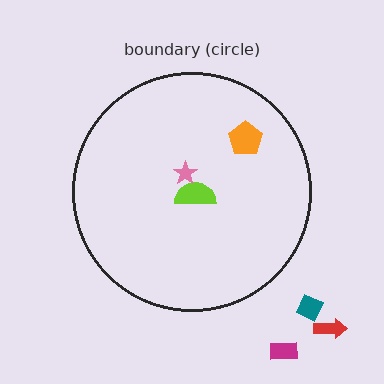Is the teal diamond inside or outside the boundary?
Outside.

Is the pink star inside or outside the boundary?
Inside.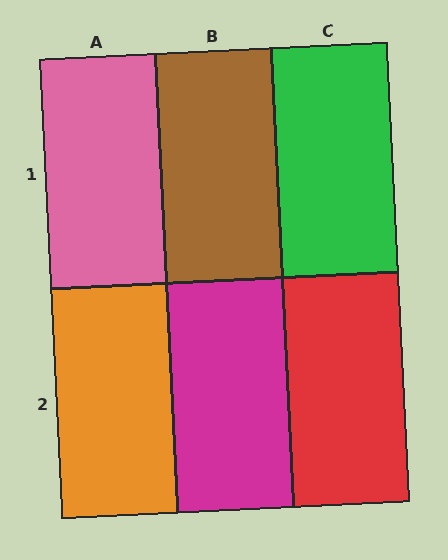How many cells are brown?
1 cell is brown.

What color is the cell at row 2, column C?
Red.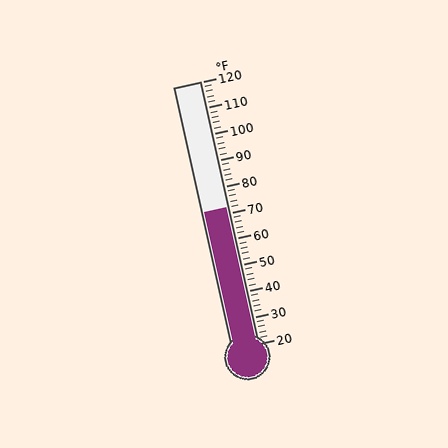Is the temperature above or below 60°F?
The temperature is above 60°F.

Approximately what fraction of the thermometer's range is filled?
The thermometer is filled to approximately 50% of its range.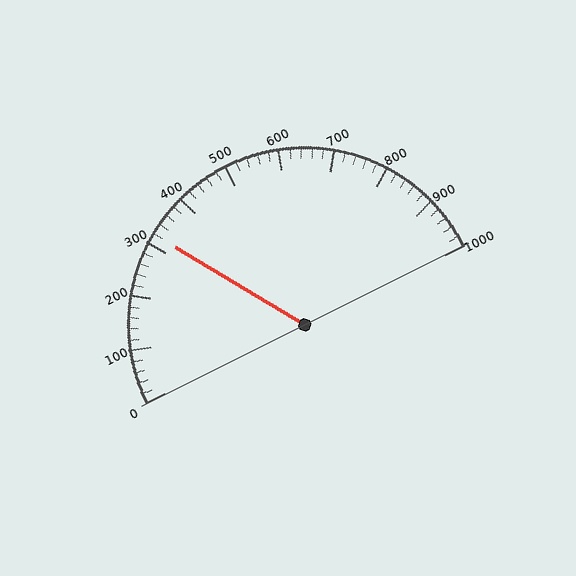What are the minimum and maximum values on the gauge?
The gauge ranges from 0 to 1000.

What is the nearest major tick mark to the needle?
The nearest major tick mark is 300.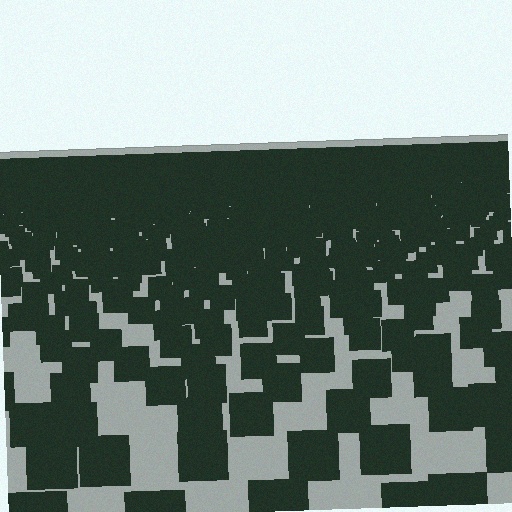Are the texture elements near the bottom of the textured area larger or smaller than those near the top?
Larger. Near the bottom, elements are closer to the viewer and appear at a bigger on-screen size.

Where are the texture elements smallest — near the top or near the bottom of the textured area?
Near the top.